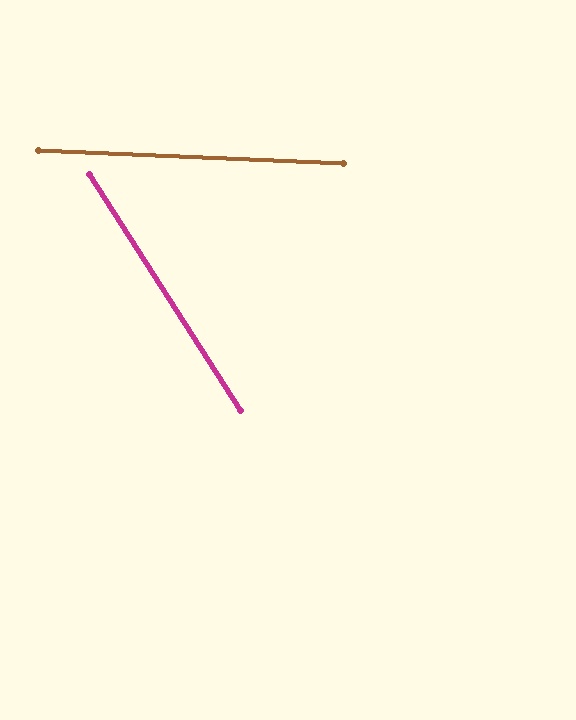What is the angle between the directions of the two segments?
Approximately 55 degrees.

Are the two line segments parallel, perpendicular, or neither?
Neither parallel nor perpendicular — they differ by about 55°.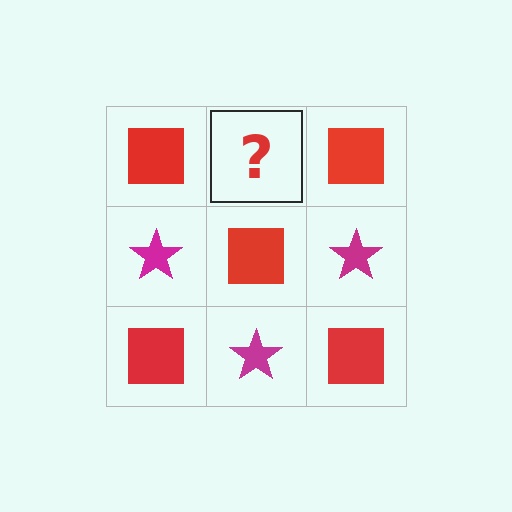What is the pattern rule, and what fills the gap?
The rule is that it alternates red square and magenta star in a checkerboard pattern. The gap should be filled with a magenta star.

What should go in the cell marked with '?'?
The missing cell should contain a magenta star.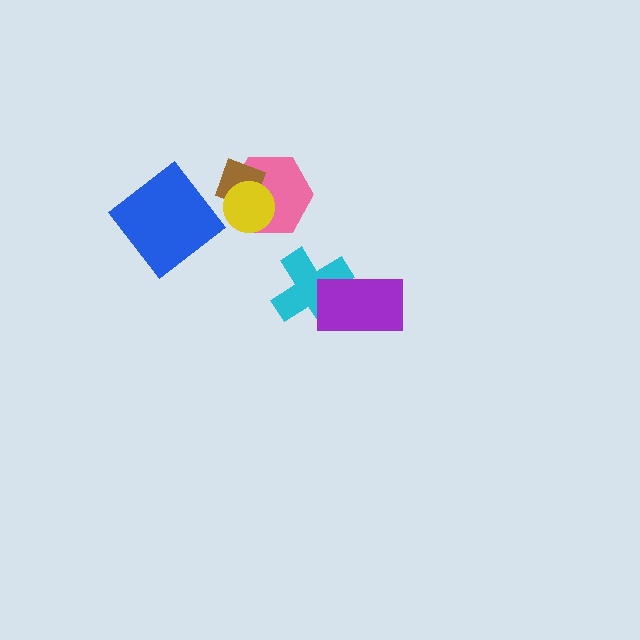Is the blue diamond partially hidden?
No, no other shape covers it.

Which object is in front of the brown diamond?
The yellow circle is in front of the brown diamond.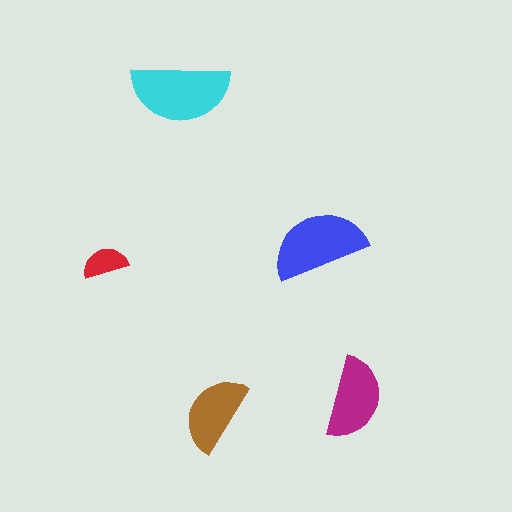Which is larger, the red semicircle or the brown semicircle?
The brown one.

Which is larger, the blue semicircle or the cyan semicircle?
The cyan one.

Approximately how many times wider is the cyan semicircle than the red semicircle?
About 2 times wider.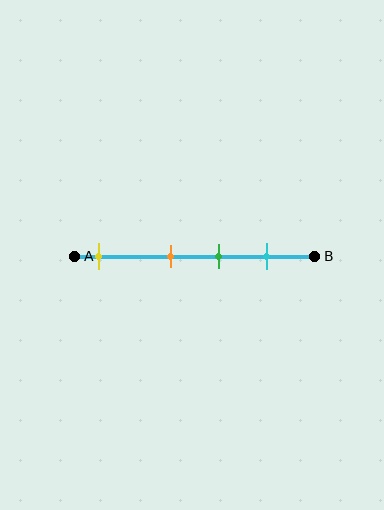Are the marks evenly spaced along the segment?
No, the marks are not evenly spaced.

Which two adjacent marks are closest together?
The orange and green marks are the closest adjacent pair.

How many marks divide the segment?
There are 4 marks dividing the segment.